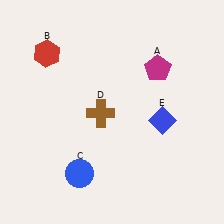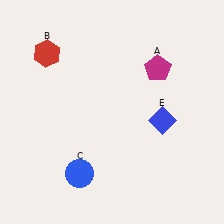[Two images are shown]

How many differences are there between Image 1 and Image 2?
There is 1 difference between the two images.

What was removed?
The brown cross (D) was removed in Image 2.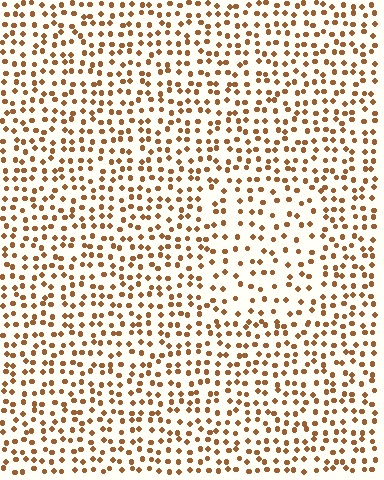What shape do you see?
I see a rectangle.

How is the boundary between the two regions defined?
The boundary is defined by a change in element density (approximately 1.6x ratio). All elements are the same color, size, and shape.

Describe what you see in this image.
The image contains small brown elements arranged at two different densities. A rectangle-shaped region is visible where the elements are less densely packed than the surrounding area.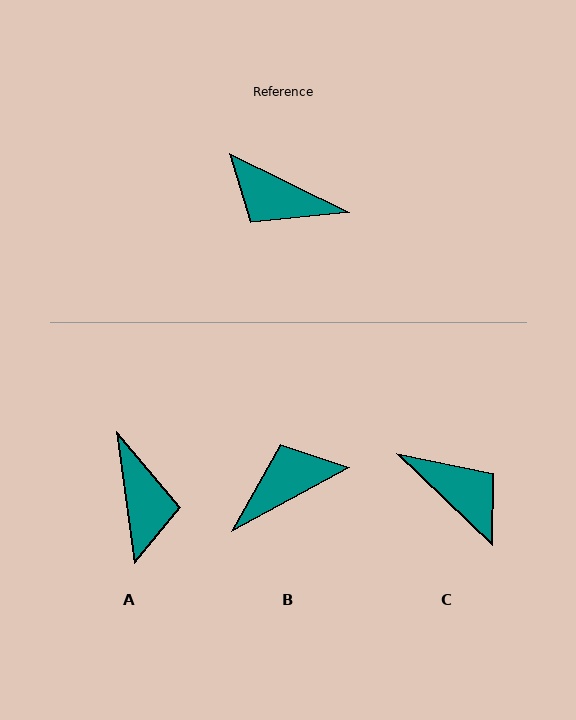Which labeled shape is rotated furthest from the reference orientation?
C, about 162 degrees away.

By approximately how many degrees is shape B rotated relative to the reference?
Approximately 126 degrees clockwise.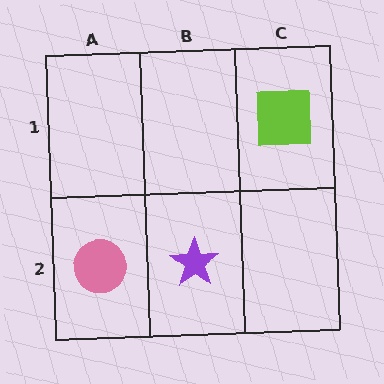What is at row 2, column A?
A pink circle.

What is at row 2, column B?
A purple star.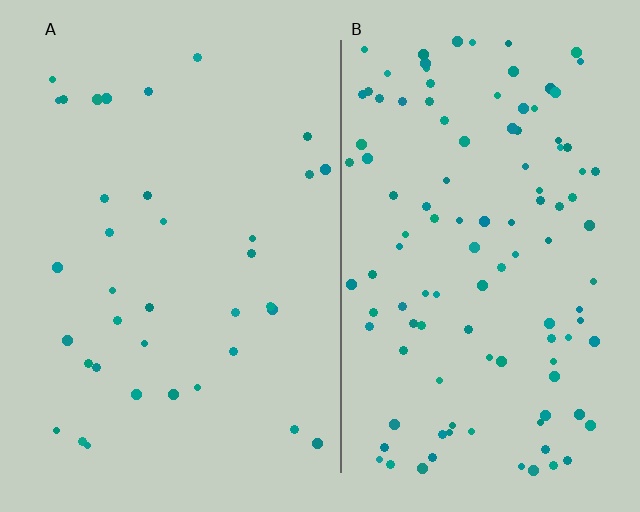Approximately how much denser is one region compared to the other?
Approximately 3.1× — region B over region A.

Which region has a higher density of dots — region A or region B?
B (the right).